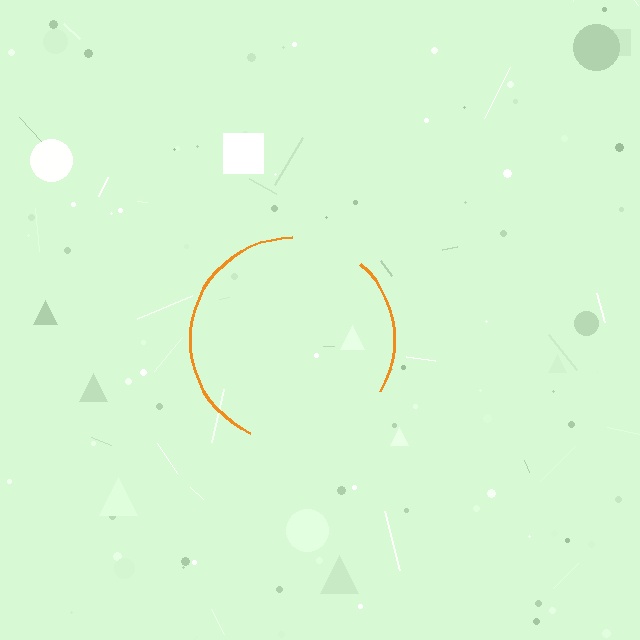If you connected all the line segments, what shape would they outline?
They would outline a circle.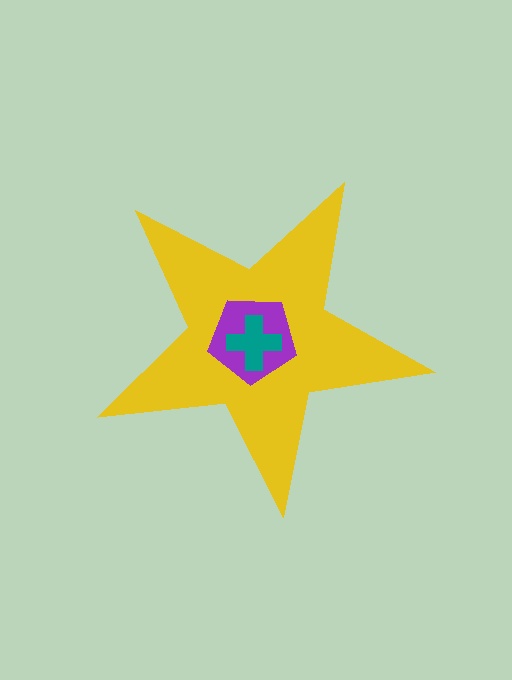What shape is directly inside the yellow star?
The purple pentagon.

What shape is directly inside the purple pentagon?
The teal cross.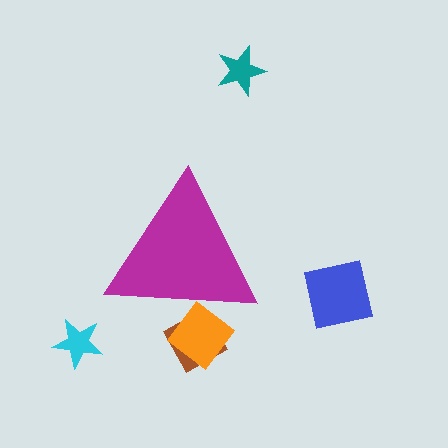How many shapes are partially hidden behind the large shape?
2 shapes are partially hidden.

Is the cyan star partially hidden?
No, the cyan star is fully visible.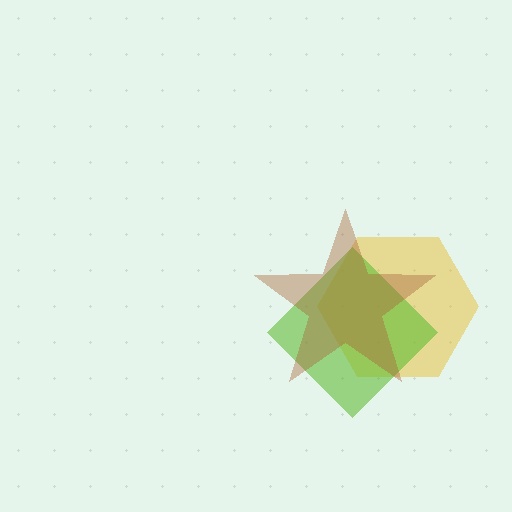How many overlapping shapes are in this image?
There are 3 overlapping shapes in the image.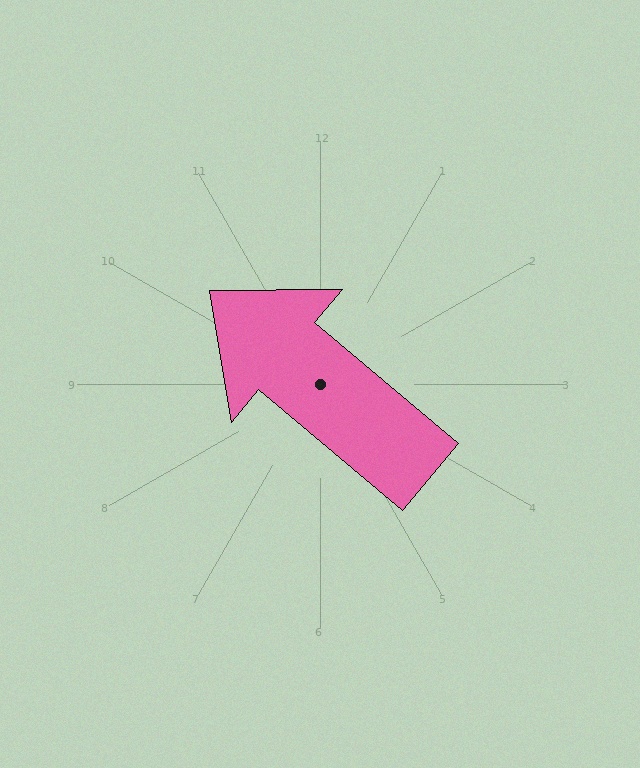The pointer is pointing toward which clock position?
Roughly 10 o'clock.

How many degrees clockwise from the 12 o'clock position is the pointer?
Approximately 310 degrees.